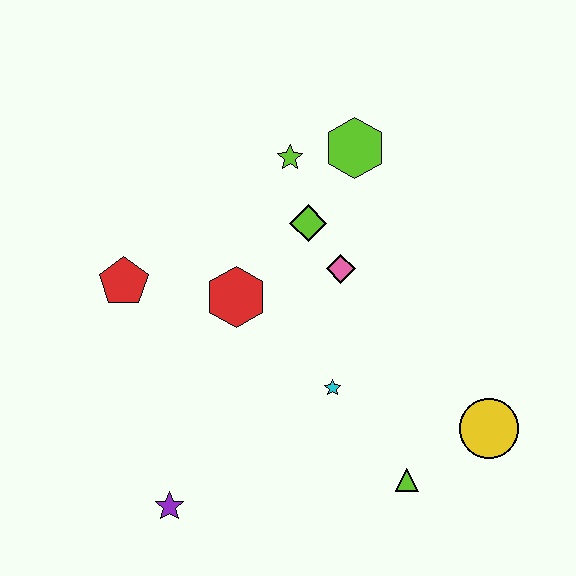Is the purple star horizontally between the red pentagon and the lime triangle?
Yes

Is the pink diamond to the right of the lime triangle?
No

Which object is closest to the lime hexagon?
The lime star is closest to the lime hexagon.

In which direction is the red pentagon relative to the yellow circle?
The red pentagon is to the left of the yellow circle.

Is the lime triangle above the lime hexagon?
No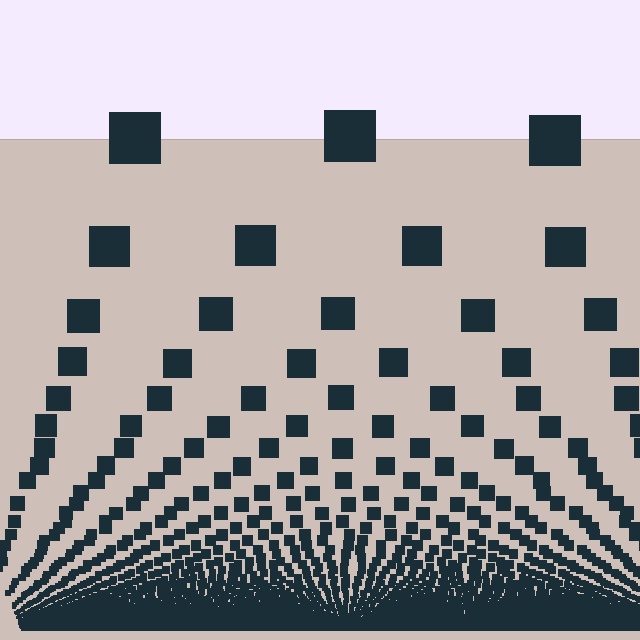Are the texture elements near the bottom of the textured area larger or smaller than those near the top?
Smaller. The gradient is inverted — elements near the bottom are smaller and denser.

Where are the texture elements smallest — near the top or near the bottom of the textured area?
Near the bottom.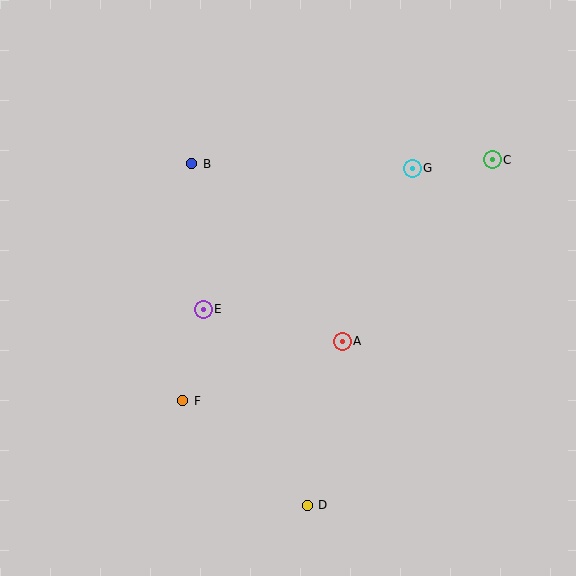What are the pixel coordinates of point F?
Point F is at (183, 401).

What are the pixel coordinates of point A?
Point A is at (342, 341).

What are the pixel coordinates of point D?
Point D is at (307, 505).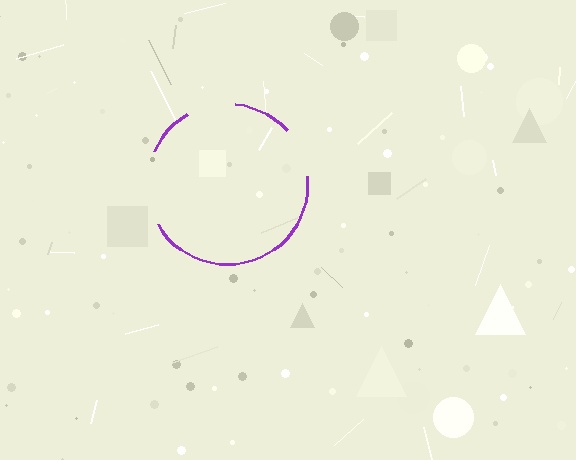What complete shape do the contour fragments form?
The contour fragments form a circle.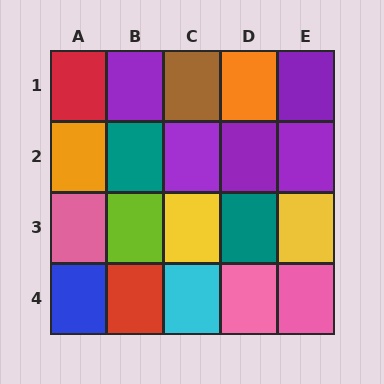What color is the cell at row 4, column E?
Pink.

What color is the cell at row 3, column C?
Yellow.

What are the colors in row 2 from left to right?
Orange, teal, purple, purple, purple.